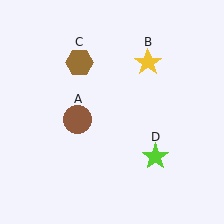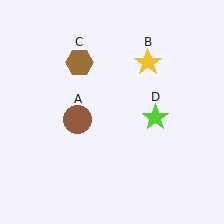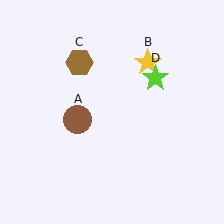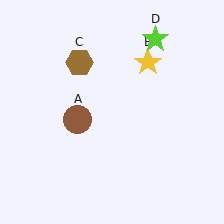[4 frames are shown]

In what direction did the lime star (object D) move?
The lime star (object D) moved up.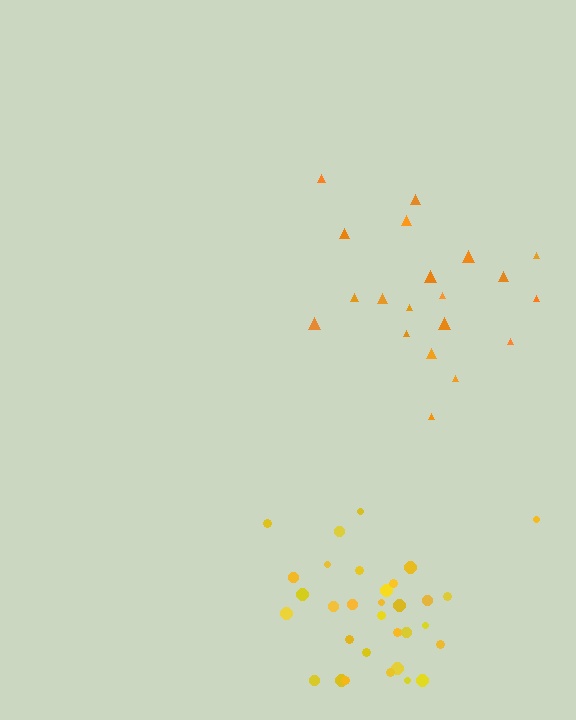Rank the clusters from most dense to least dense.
yellow, orange.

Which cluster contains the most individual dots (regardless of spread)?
Yellow (34).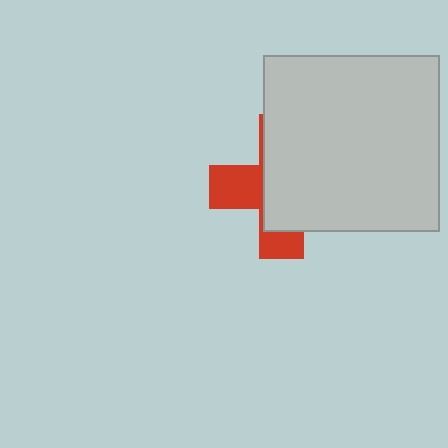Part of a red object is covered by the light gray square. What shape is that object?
It is a cross.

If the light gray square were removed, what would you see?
You would see the complete red cross.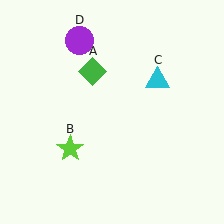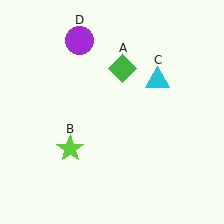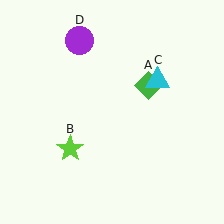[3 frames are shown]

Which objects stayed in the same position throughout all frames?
Lime star (object B) and cyan triangle (object C) and purple circle (object D) remained stationary.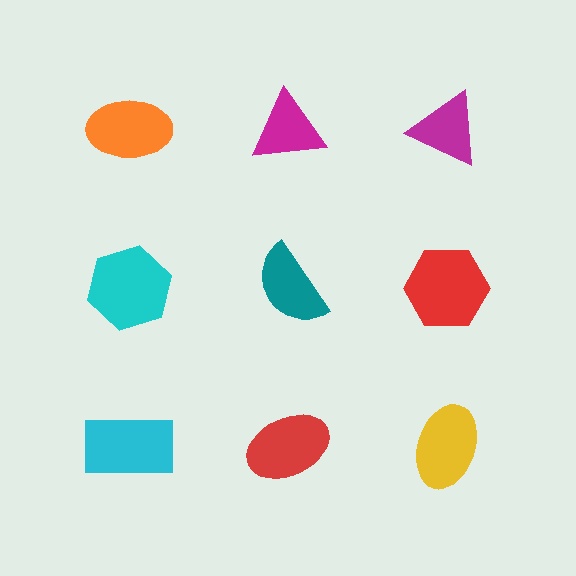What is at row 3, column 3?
A yellow ellipse.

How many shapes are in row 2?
3 shapes.